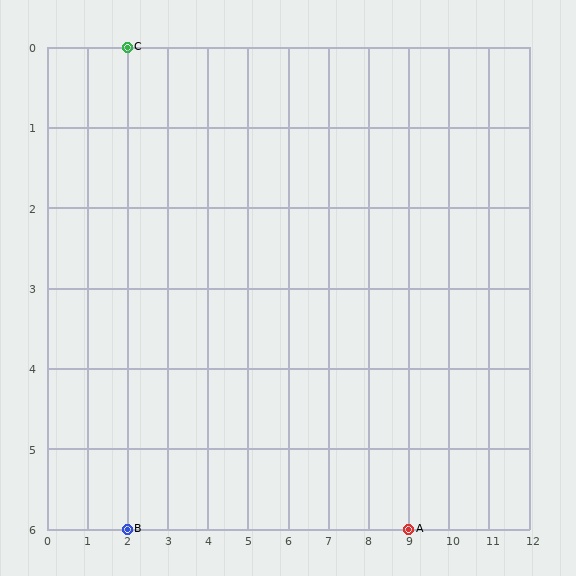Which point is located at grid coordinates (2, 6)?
Point B is at (2, 6).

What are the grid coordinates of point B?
Point B is at grid coordinates (2, 6).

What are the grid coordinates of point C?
Point C is at grid coordinates (2, 0).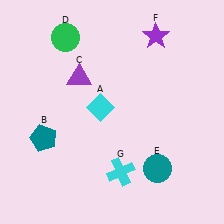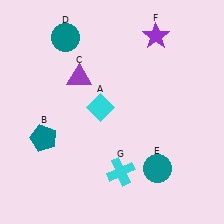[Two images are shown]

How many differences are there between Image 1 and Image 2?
There is 1 difference between the two images.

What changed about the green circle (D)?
In Image 1, D is green. In Image 2, it changed to teal.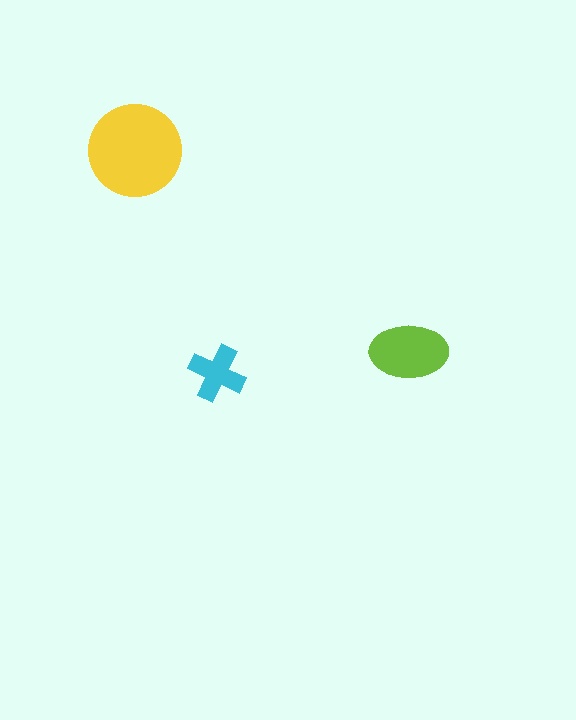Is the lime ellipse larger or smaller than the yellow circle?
Smaller.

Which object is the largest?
The yellow circle.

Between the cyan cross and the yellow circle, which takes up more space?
The yellow circle.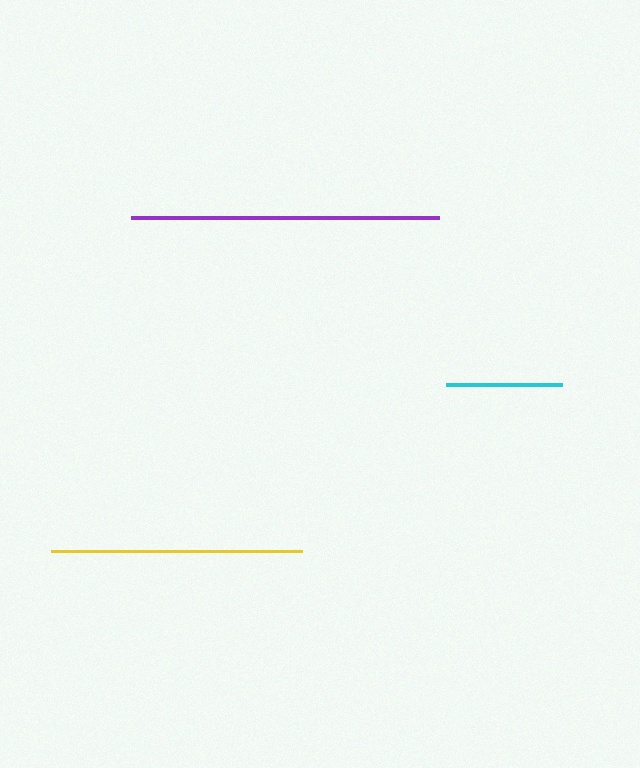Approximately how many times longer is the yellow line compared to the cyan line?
The yellow line is approximately 2.2 times the length of the cyan line.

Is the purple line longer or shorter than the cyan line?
The purple line is longer than the cyan line.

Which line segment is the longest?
The purple line is the longest at approximately 308 pixels.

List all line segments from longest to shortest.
From longest to shortest: purple, yellow, cyan.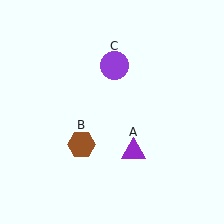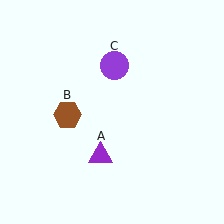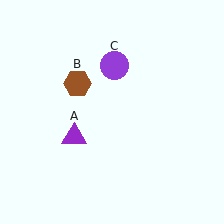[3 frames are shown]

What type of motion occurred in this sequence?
The purple triangle (object A), brown hexagon (object B) rotated clockwise around the center of the scene.